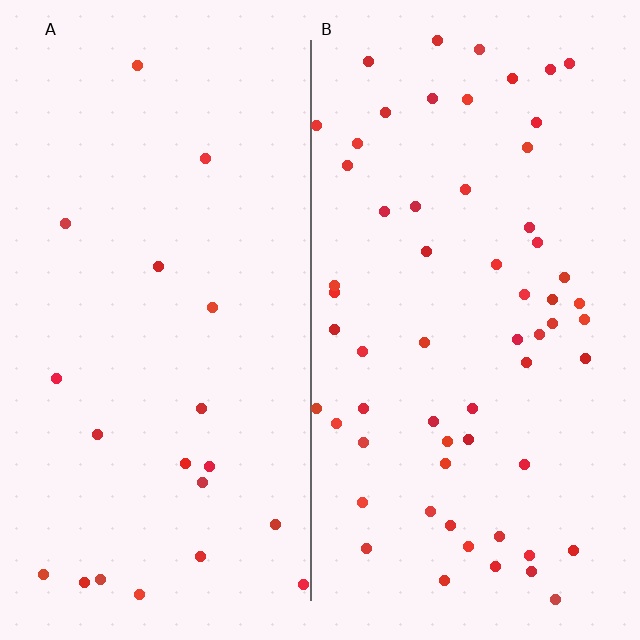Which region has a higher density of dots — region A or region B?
B (the right).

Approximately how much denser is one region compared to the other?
Approximately 3.0× — region B over region A.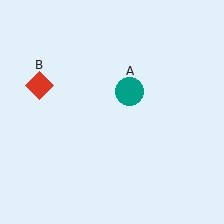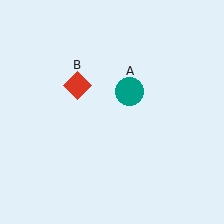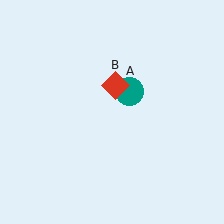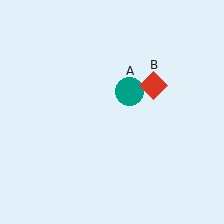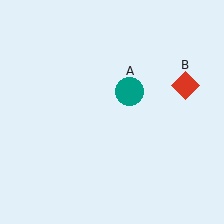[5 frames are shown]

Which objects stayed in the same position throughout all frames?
Teal circle (object A) remained stationary.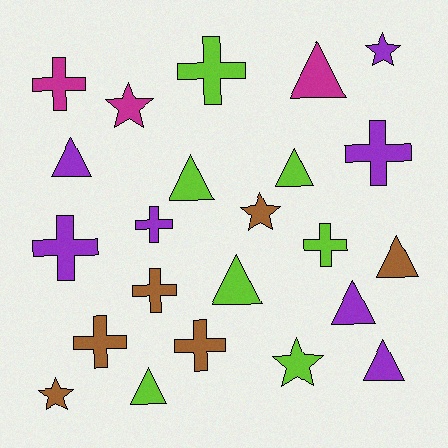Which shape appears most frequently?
Cross, with 9 objects.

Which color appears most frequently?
Lime, with 7 objects.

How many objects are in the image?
There are 23 objects.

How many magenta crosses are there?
There is 1 magenta cross.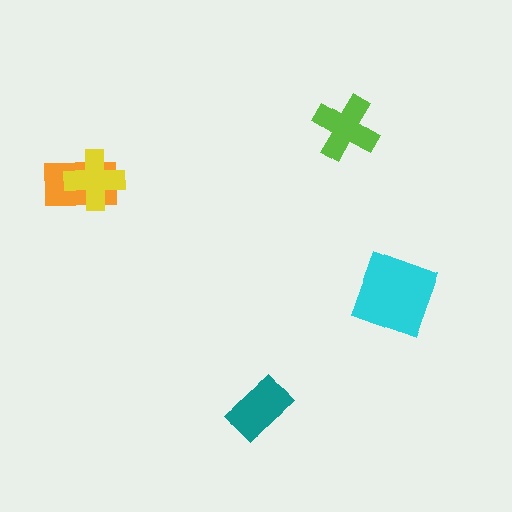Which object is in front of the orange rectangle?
The yellow cross is in front of the orange rectangle.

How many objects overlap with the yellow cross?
1 object overlaps with the yellow cross.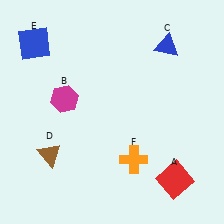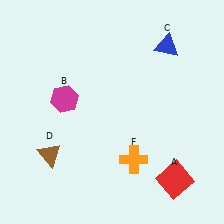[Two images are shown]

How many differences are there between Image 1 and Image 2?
There is 1 difference between the two images.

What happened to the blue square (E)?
The blue square (E) was removed in Image 2. It was in the top-left area of Image 1.